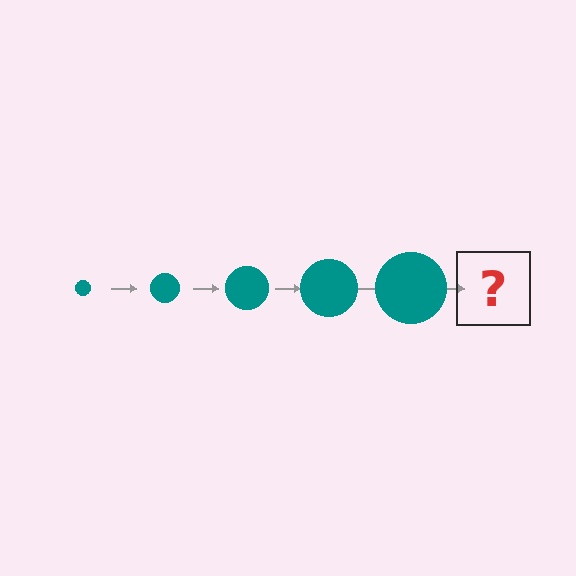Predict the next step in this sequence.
The next step is a teal circle, larger than the previous one.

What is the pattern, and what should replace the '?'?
The pattern is that the circle gets progressively larger each step. The '?' should be a teal circle, larger than the previous one.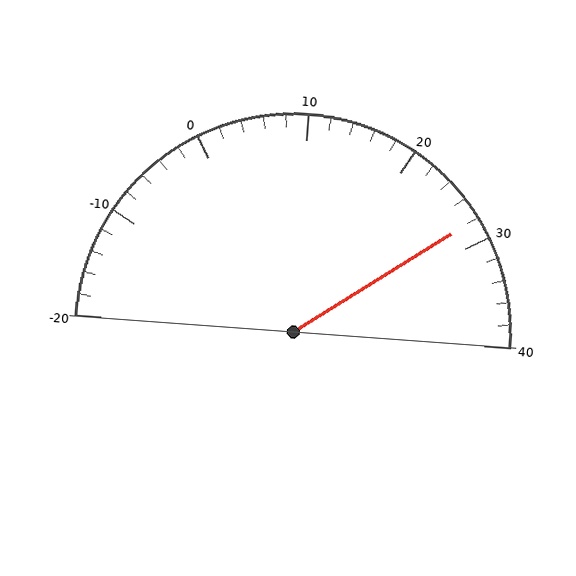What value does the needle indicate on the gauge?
The needle indicates approximately 28.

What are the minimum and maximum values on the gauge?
The gauge ranges from -20 to 40.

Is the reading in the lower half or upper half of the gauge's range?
The reading is in the upper half of the range (-20 to 40).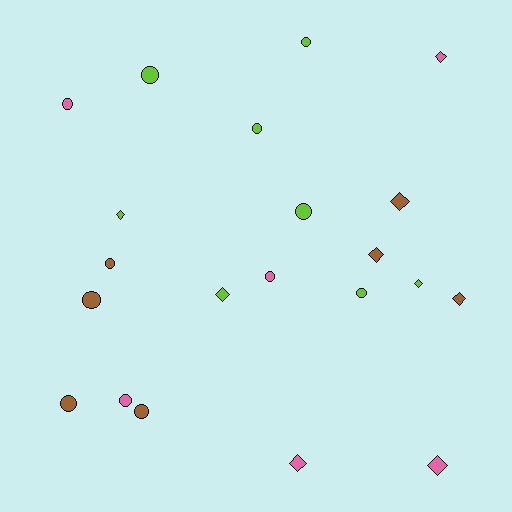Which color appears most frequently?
Lime, with 8 objects.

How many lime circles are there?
There are 5 lime circles.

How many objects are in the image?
There are 21 objects.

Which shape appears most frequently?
Circle, with 12 objects.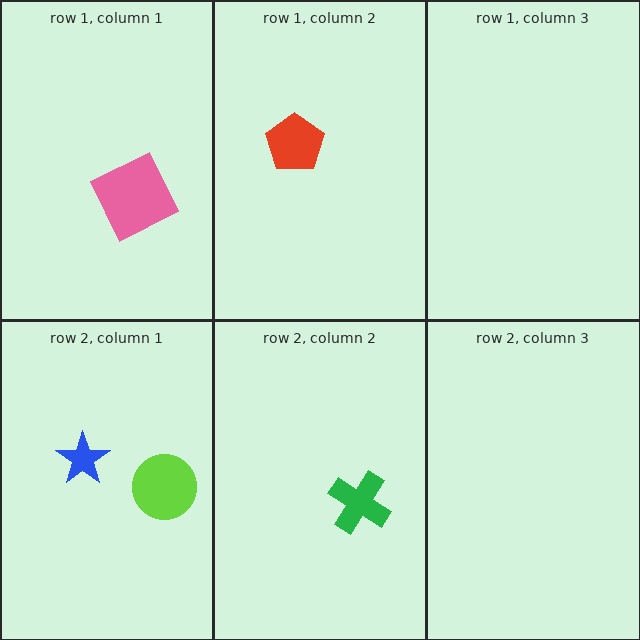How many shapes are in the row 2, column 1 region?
2.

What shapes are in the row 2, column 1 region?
The lime circle, the blue star.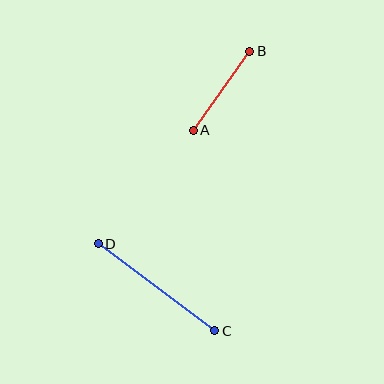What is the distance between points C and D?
The distance is approximately 145 pixels.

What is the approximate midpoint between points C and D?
The midpoint is at approximately (157, 287) pixels.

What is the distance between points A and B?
The distance is approximately 97 pixels.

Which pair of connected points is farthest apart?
Points C and D are farthest apart.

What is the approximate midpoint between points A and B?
The midpoint is at approximately (222, 91) pixels.